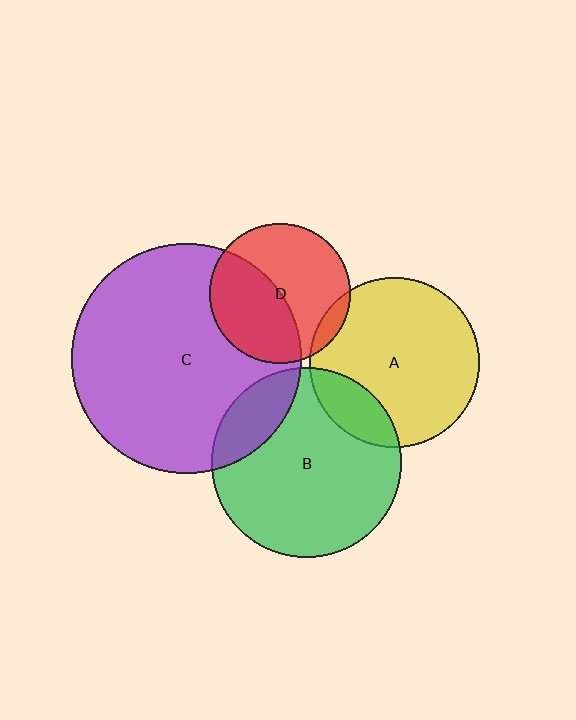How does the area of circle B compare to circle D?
Approximately 1.8 times.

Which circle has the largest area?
Circle C (purple).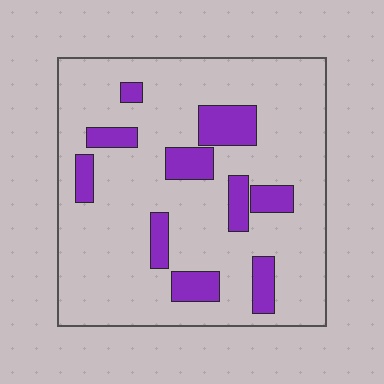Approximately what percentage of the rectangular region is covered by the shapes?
Approximately 20%.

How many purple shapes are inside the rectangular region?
10.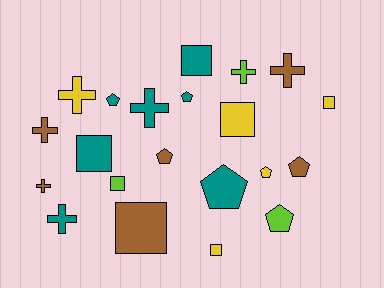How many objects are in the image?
There are 21 objects.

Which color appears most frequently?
Teal, with 7 objects.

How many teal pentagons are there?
There are 3 teal pentagons.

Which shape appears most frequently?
Pentagon, with 7 objects.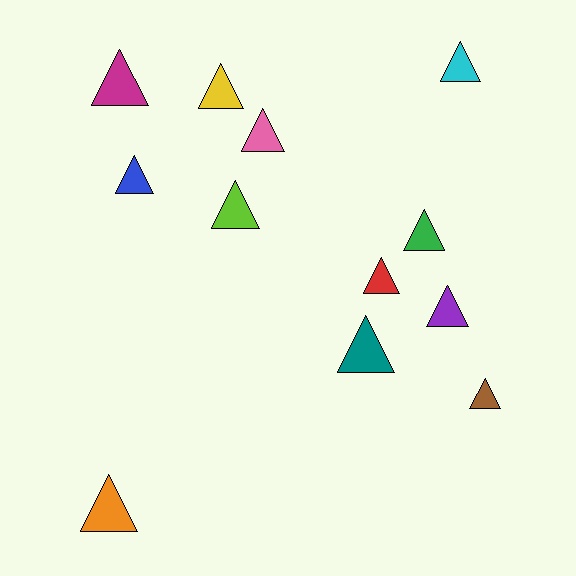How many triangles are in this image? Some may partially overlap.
There are 12 triangles.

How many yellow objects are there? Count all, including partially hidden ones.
There is 1 yellow object.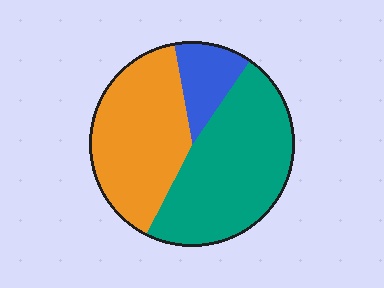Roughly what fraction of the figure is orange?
Orange covers around 40% of the figure.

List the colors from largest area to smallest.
From largest to smallest: teal, orange, blue.